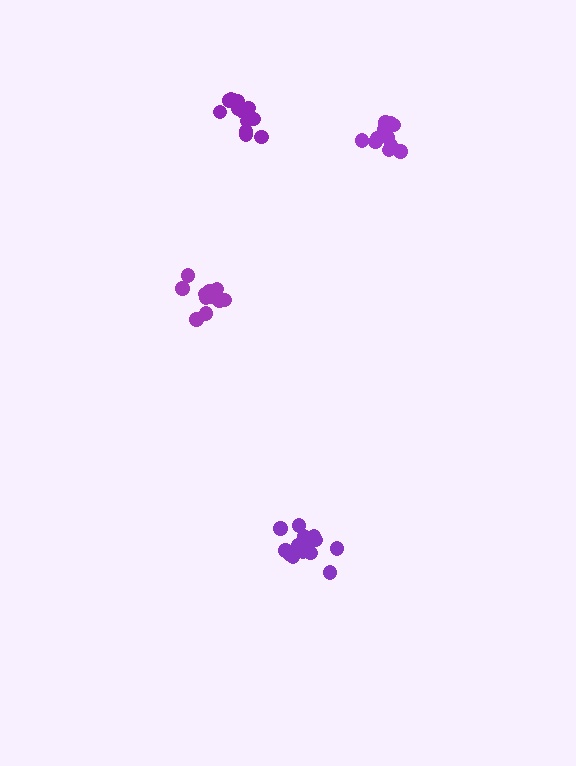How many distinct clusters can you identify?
There are 4 distinct clusters.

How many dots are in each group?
Group 1: 12 dots, Group 2: 12 dots, Group 3: 16 dots, Group 4: 13 dots (53 total).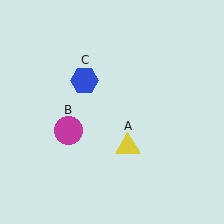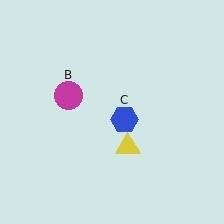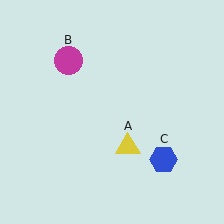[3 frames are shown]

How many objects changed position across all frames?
2 objects changed position: magenta circle (object B), blue hexagon (object C).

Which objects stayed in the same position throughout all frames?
Yellow triangle (object A) remained stationary.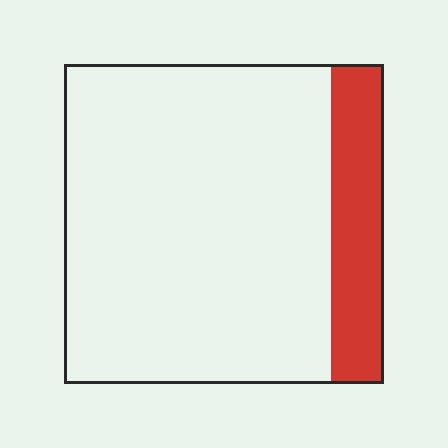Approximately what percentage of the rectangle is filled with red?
Approximately 15%.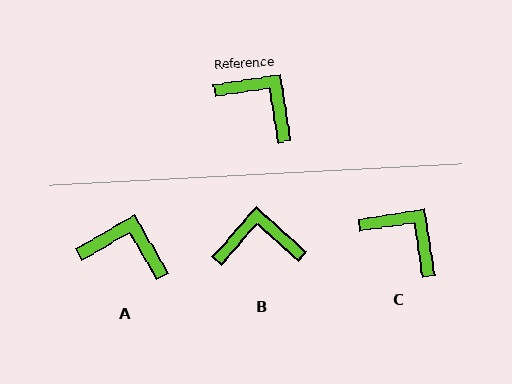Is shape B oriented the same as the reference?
No, it is off by about 40 degrees.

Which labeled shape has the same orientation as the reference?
C.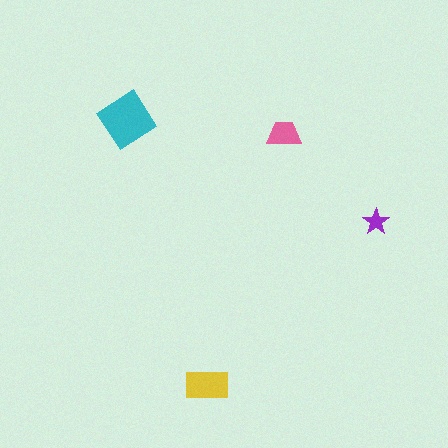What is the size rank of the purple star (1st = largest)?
4th.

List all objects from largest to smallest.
The cyan diamond, the yellow rectangle, the pink trapezoid, the purple star.